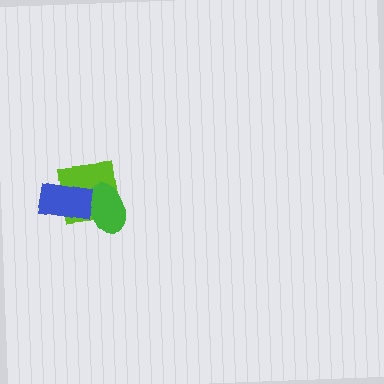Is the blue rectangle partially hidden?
No, no other shape covers it.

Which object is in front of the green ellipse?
The blue rectangle is in front of the green ellipse.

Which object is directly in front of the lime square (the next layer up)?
The green ellipse is directly in front of the lime square.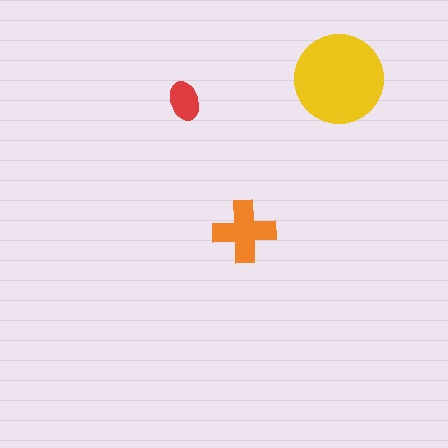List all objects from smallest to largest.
The red ellipse, the orange cross, the yellow circle.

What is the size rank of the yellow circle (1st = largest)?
1st.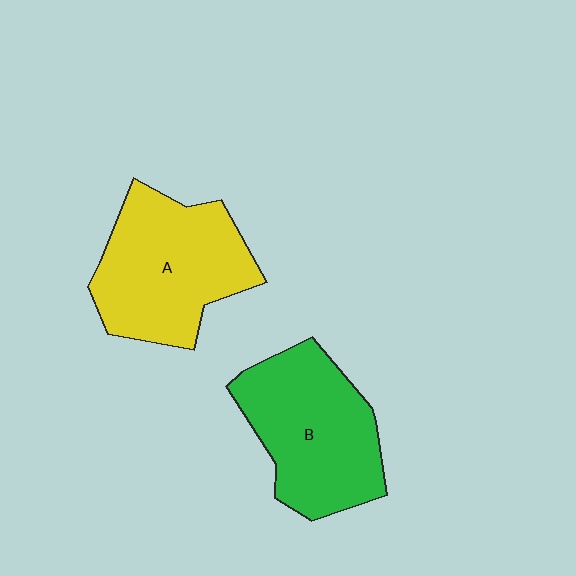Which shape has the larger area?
Shape A (yellow).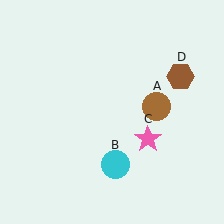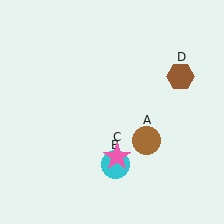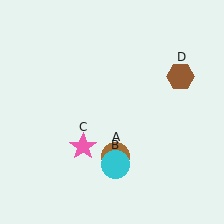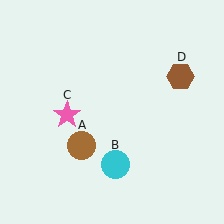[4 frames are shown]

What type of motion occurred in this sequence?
The brown circle (object A), pink star (object C) rotated clockwise around the center of the scene.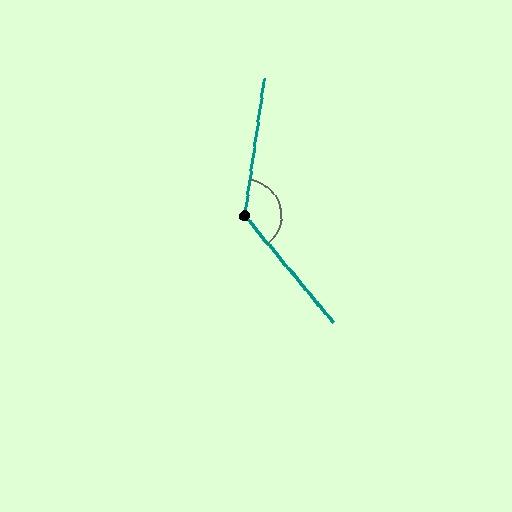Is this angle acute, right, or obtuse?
It is obtuse.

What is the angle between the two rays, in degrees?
Approximately 132 degrees.